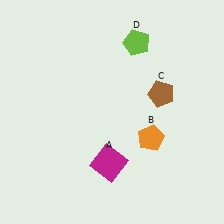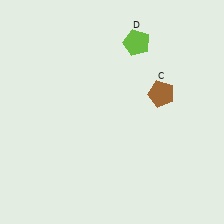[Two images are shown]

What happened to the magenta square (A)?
The magenta square (A) was removed in Image 2. It was in the bottom-left area of Image 1.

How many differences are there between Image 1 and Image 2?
There are 2 differences between the two images.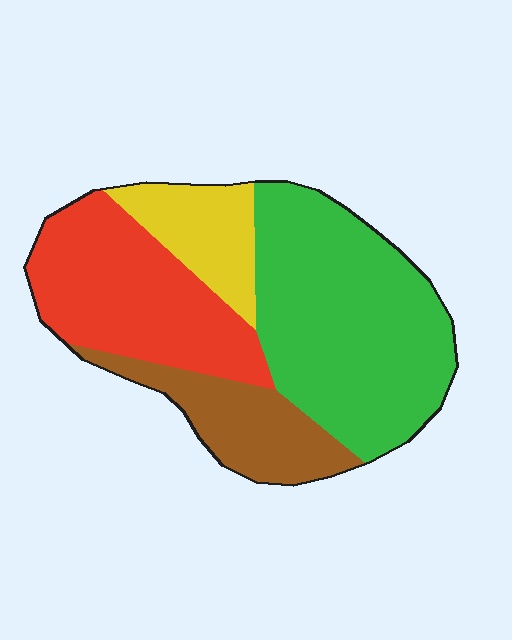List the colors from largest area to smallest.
From largest to smallest: green, red, brown, yellow.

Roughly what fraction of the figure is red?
Red covers around 30% of the figure.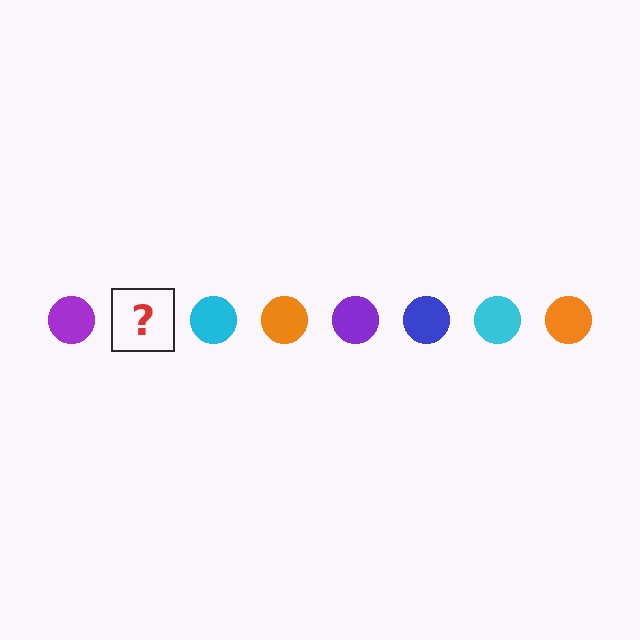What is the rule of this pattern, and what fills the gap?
The rule is that the pattern cycles through purple, blue, cyan, orange circles. The gap should be filled with a blue circle.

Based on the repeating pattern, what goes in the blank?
The blank should be a blue circle.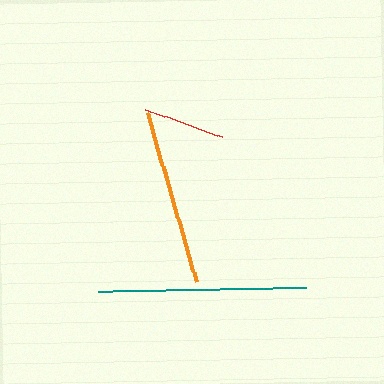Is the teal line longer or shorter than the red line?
The teal line is longer than the red line.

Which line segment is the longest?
The teal line is the longest at approximately 207 pixels.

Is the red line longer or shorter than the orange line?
The orange line is longer than the red line.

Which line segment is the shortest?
The red line is the shortest at approximately 81 pixels.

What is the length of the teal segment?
The teal segment is approximately 207 pixels long.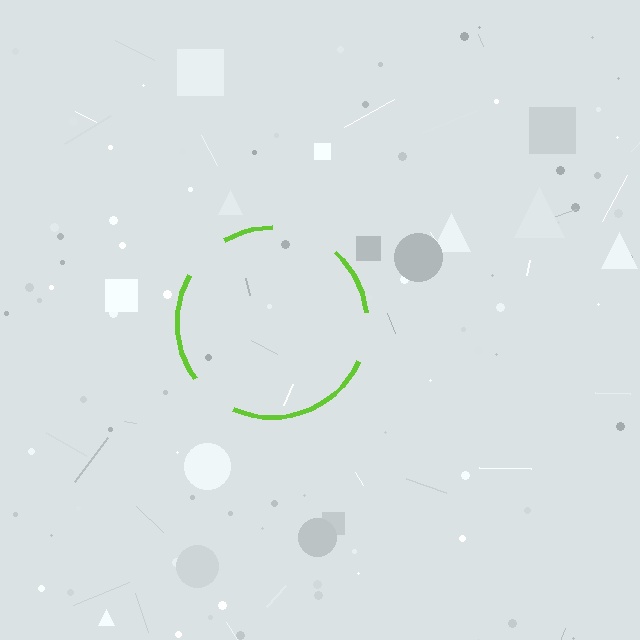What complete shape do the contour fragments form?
The contour fragments form a circle.